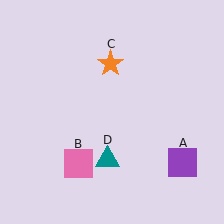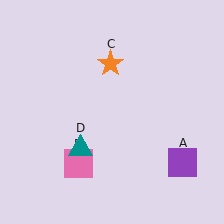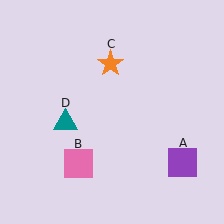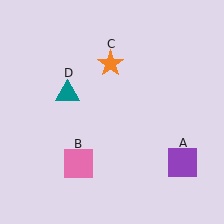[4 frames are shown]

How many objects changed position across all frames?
1 object changed position: teal triangle (object D).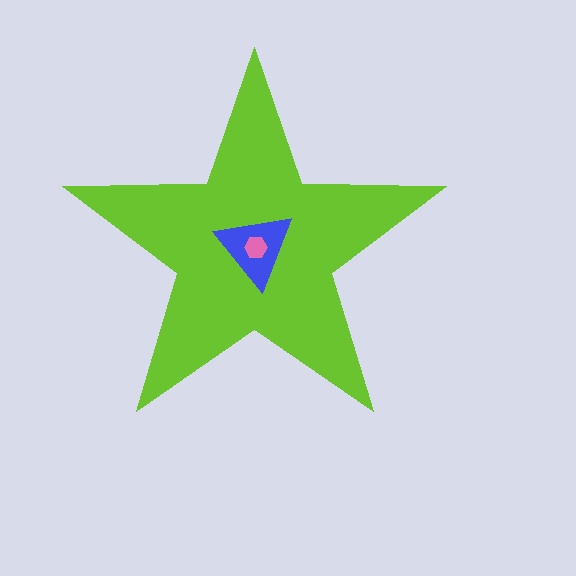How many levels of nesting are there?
3.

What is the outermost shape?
The lime star.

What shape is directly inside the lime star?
The blue triangle.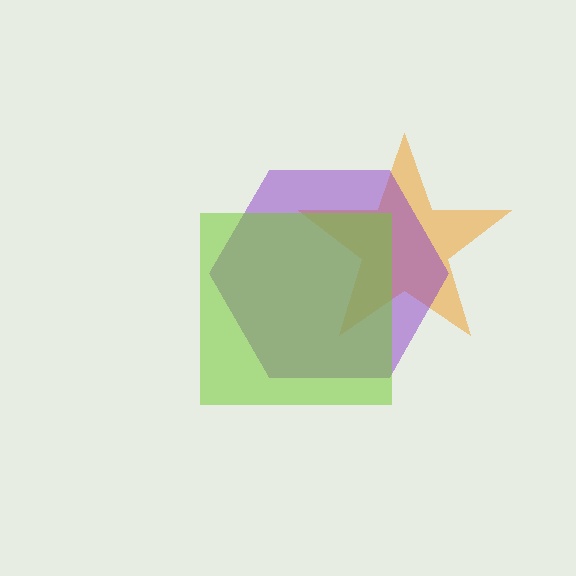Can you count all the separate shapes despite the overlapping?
Yes, there are 3 separate shapes.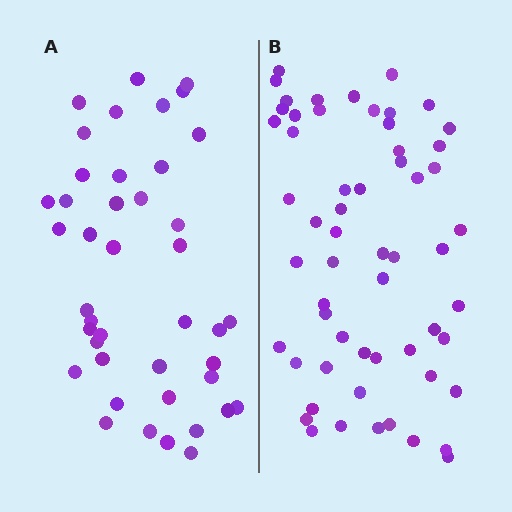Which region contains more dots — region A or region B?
Region B (the right region) has more dots.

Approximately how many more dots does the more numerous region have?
Region B has approximately 15 more dots than region A.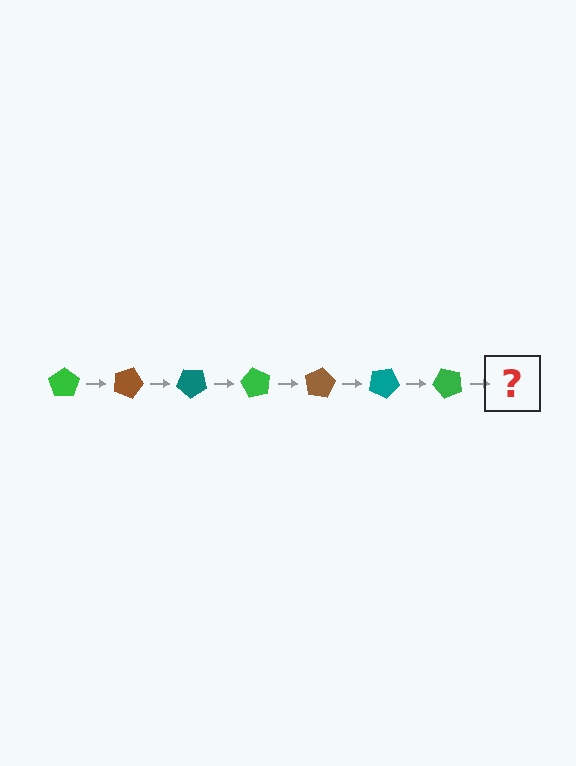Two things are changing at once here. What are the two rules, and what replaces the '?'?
The two rules are that it rotates 20 degrees each step and the color cycles through green, brown, and teal. The '?' should be a brown pentagon, rotated 140 degrees from the start.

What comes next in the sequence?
The next element should be a brown pentagon, rotated 140 degrees from the start.